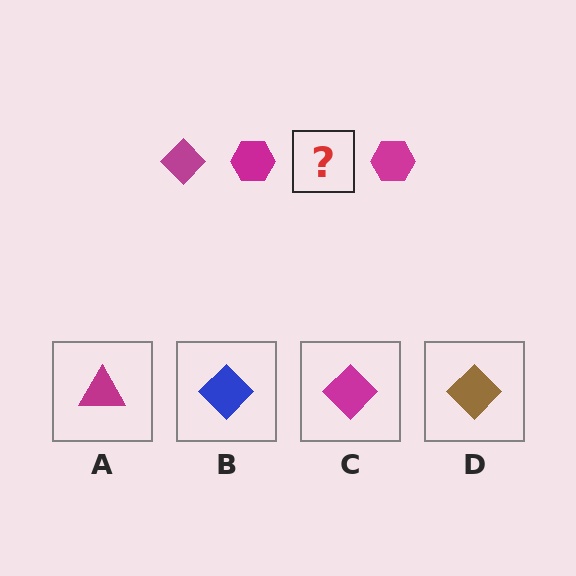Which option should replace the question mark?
Option C.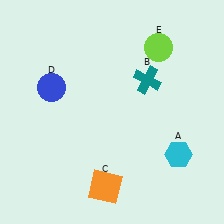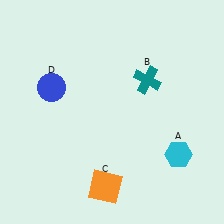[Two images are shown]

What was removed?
The lime circle (E) was removed in Image 2.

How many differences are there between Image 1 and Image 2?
There is 1 difference between the two images.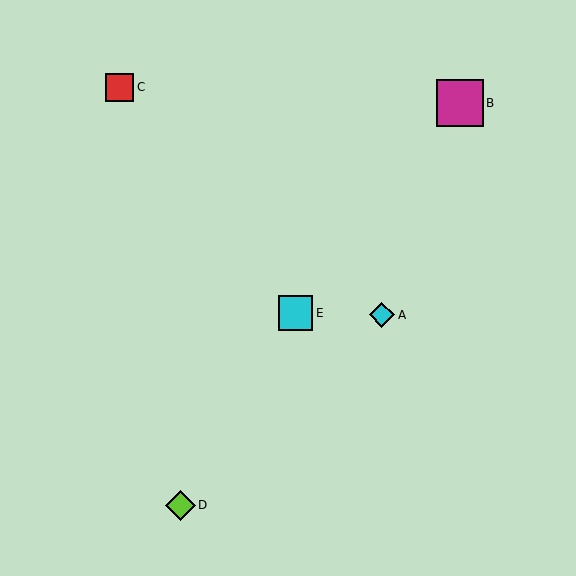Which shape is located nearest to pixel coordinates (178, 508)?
The lime diamond (labeled D) at (181, 505) is nearest to that location.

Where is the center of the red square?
The center of the red square is at (120, 87).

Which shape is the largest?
The magenta square (labeled B) is the largest.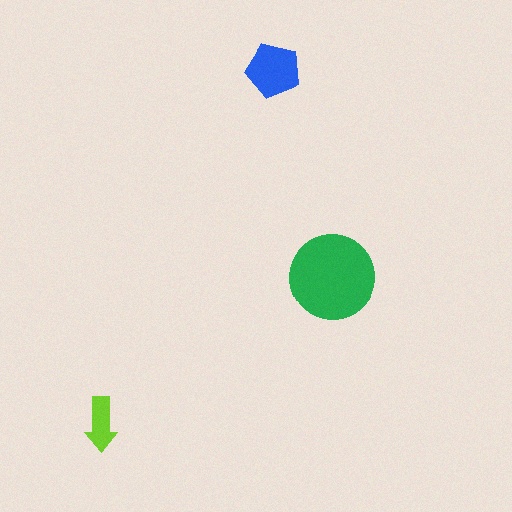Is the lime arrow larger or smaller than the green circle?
Smaller.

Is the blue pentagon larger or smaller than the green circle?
Smaller.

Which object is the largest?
The green circle.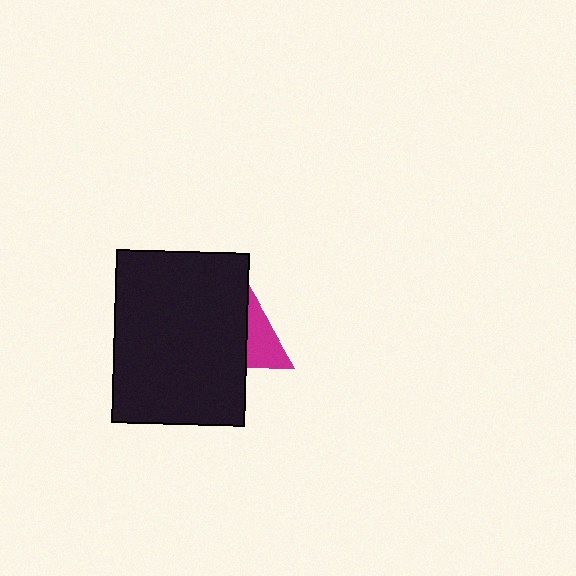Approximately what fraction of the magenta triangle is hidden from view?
Roughly 52% of the magenta triangle is hidden behind the black rectangle.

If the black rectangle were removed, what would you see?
You would see the complete magenta triangle.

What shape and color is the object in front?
The object in front is a black rectangle.